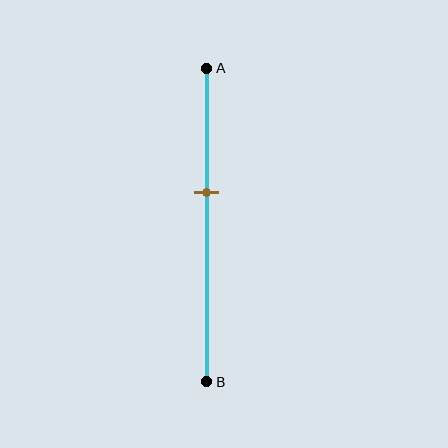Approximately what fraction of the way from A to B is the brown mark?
The brown mark is approximately 40% of the way from A to B.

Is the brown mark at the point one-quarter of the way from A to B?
No, the mark is at about 40% from A, not at the 25% one-quarter point.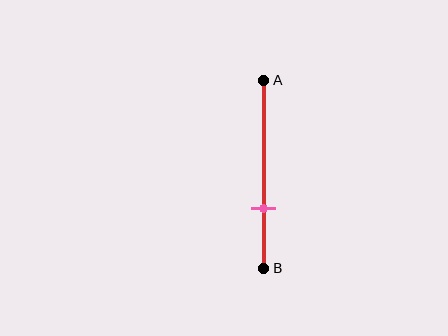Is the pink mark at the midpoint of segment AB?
No, the mark is at about 70% from A, not at the 50% midpoint.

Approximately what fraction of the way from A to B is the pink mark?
The pink mark is approximately 70% of the way from A to B.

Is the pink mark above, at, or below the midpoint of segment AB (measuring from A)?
The pink mark is below the midpoint of segment AB.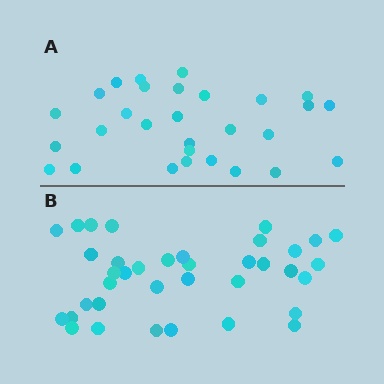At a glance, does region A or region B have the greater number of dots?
Region B (the bottom region) has more dots.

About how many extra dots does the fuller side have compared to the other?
Region B has roughly 8 or so more dots than region A.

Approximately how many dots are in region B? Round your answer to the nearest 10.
About 40 dots. (The exact count is 37, which rounds to 40.)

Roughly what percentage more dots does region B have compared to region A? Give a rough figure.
About 30% more.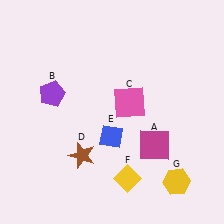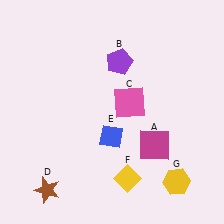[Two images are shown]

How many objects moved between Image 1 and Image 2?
2 objects moved between the two images.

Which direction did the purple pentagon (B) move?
The purple pentagon (B) moved right.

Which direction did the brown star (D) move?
The brown star (D) moved left.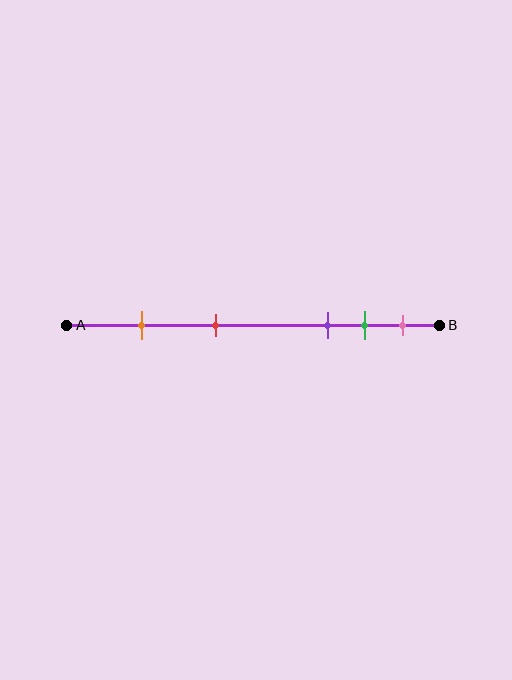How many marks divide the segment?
There are 5 marks dividing the segment.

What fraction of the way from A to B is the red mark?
The red mark is approximately 40% (0.4) of the way from A to B.